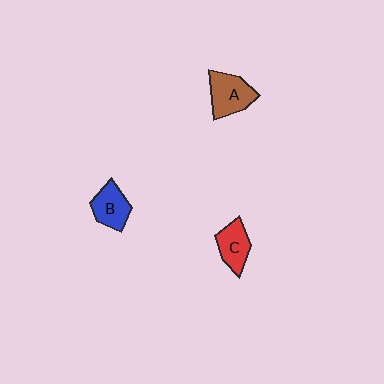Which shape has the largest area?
Shape A (brown).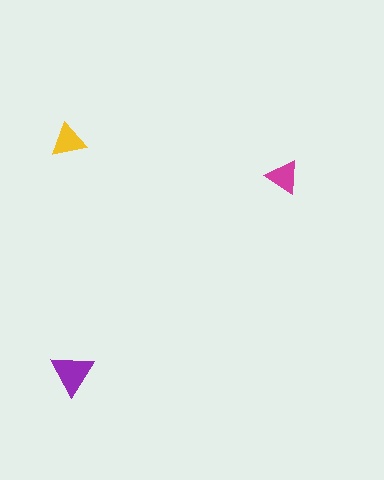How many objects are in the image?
There are 3 objects in the image.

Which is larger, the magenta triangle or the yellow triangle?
The yellow one.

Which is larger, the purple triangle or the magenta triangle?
The purple one.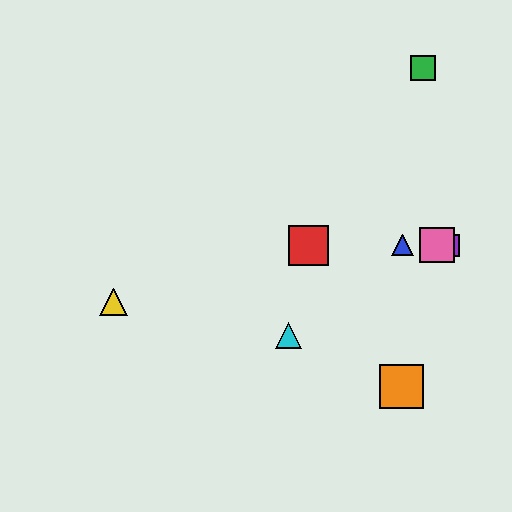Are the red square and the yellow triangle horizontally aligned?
No, the red square is at y≈245 and the yellow triangle is at y≈302.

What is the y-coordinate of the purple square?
The purple square is at y≈245.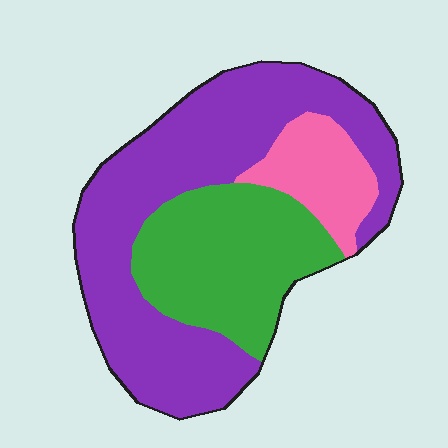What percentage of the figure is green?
Green covers about 30% of the figure.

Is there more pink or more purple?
Purple.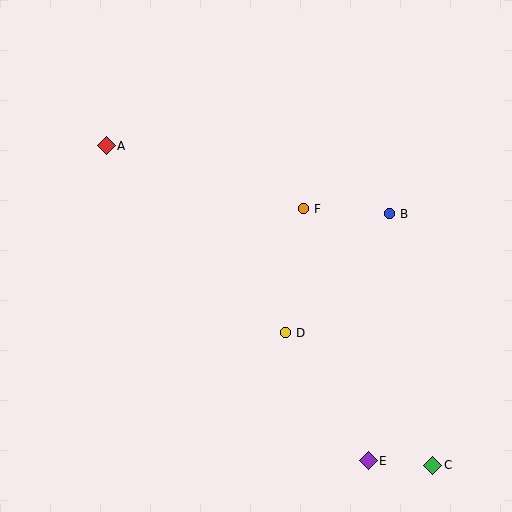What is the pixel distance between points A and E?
The distance between A and E is 410 pixels.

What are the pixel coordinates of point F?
Point F is at (303, 209).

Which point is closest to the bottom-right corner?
Point C is closest to the bottom-right corner.